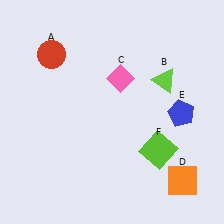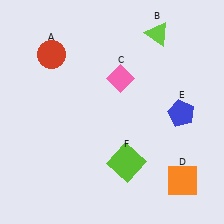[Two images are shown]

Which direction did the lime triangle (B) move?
The lime triangle (B) moved up.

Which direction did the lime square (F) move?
The lime square (F) moved left.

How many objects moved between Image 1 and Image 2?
2 objects moved between the two images.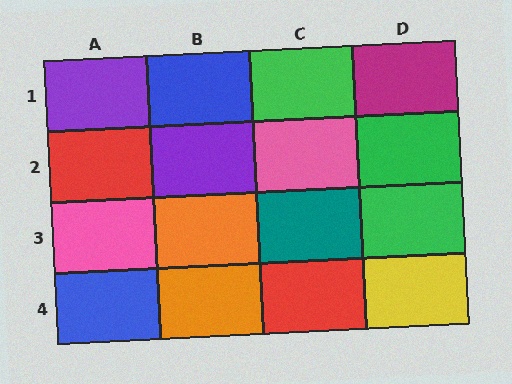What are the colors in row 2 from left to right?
Red, purple, pink, green.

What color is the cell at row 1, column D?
Magenta.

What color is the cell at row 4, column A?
Blue.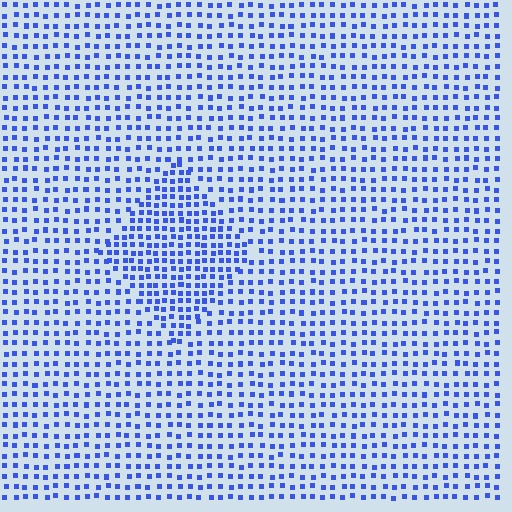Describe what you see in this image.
The image contains small blue elements arranged at two different densities. A diamond-shaped region is visible where the elements are more densely packed than the surrounding area.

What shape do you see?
I see a diamond.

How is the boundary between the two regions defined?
The boundary is defined by a change in element density (approximately 1.6x ratio). All elements are the same color, size, and shape.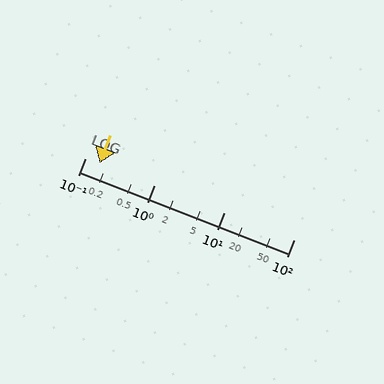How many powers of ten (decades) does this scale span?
The scale spans 3 decades, from 0.1 to 100.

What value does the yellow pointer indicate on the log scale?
The pointer indicates approximately 0.16.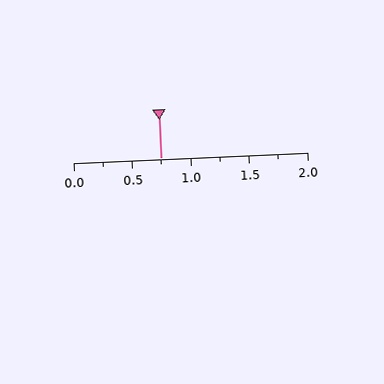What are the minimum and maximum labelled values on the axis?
The axis runs from 0.0 to 2.0.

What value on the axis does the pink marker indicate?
The marker indicates approximately 0.75.